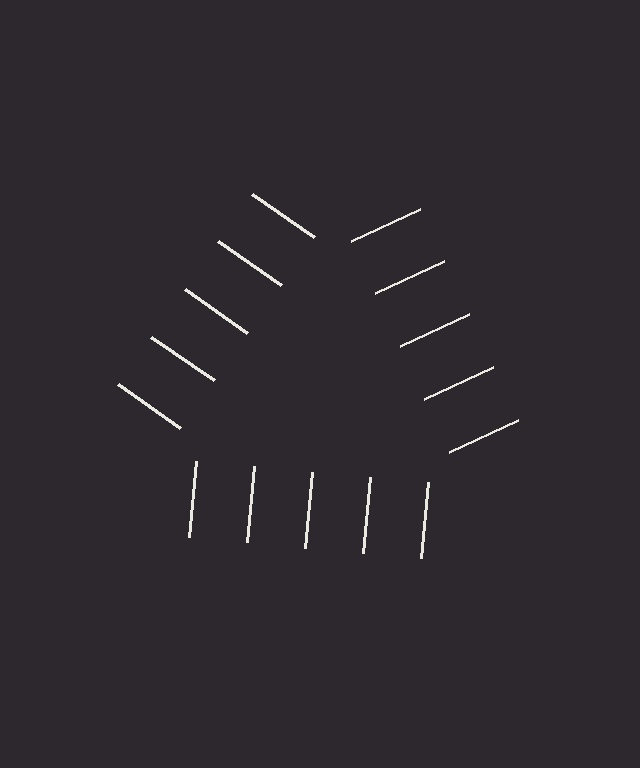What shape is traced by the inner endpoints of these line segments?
An illusory triangle — the line segments terminate on its edges but no continuous stroke is drawn.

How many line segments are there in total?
15 — 5 along each of the 3 edges.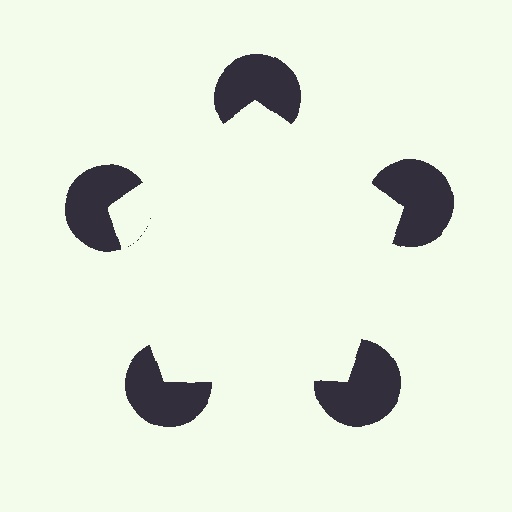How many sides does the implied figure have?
5 sides.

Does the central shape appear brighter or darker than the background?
It typically appears slightly brighter than the background, even though no actual brightness change is drawn.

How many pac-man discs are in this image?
There are 5 — one at each vertex of the illusory pentagon.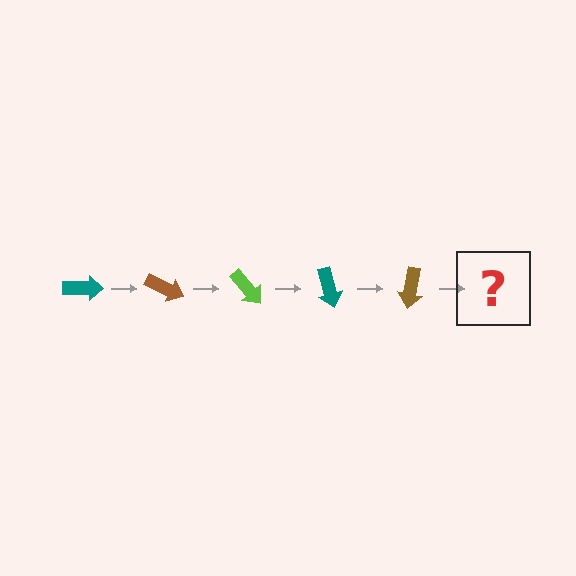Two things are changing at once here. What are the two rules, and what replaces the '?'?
The two rules are that it rotates 25 degrees each step and the color cycles through teal, brown, and lime. The '?' should be a lime arrow, rotated 125 degrees from the start.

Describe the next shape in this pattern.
It should be a lime arrow, rotated 125 degrees from the start.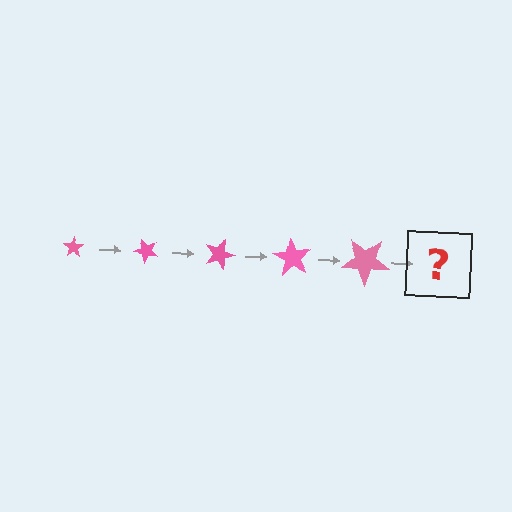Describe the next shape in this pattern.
It should be a star, larger than the previous one and rotated 225 degrees from the start.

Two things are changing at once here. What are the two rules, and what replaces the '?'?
The two rules are that the star grows larger each step and it rotates 45 degrees each step. The '?' should be a star, larger than the previous one and rotated 225 degrees from the start.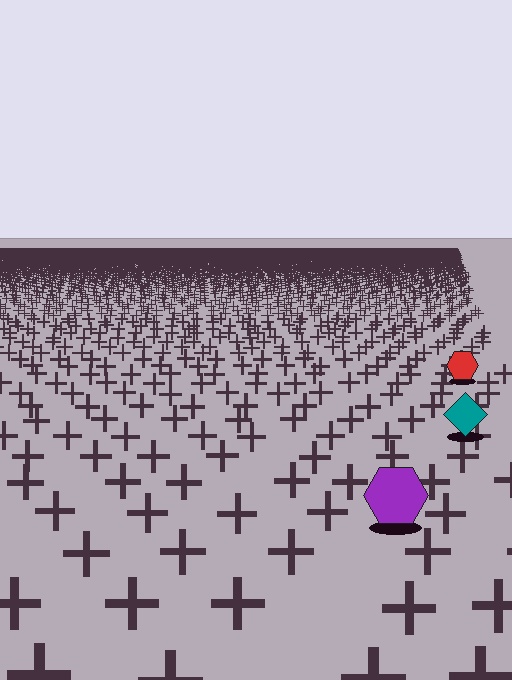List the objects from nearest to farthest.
From nearest to farthest: the purple hexagon, the teal diamond, the red hexagon.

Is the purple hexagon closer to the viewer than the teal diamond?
Yes. The purple hexagon is closer — you can tell from the texture gradient: the ground texture is coarser near it.